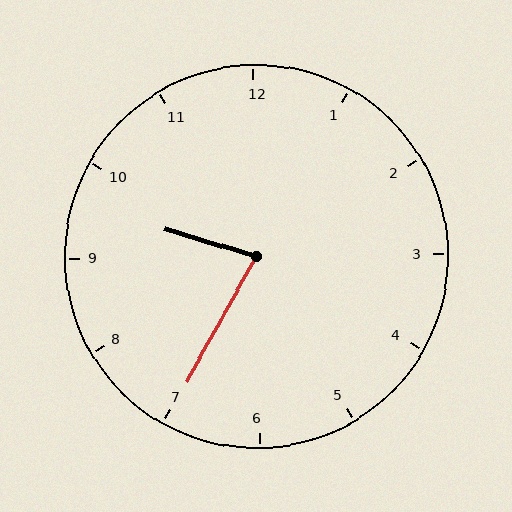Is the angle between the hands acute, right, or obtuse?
It is acute.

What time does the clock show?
9:35.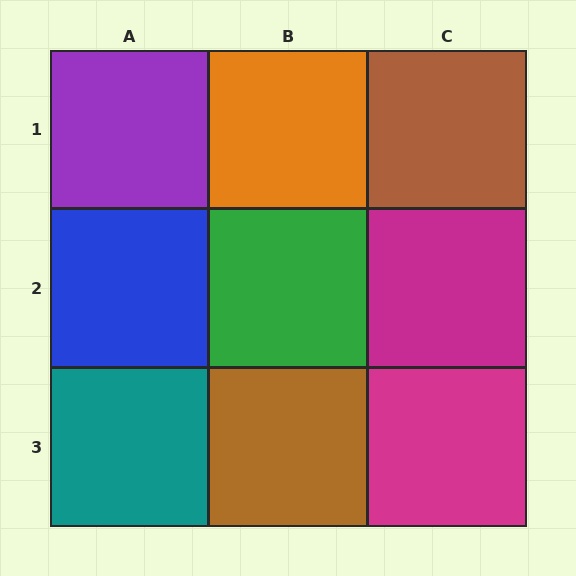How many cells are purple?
1 cell is purple.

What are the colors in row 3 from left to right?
Teal, brown, magenta.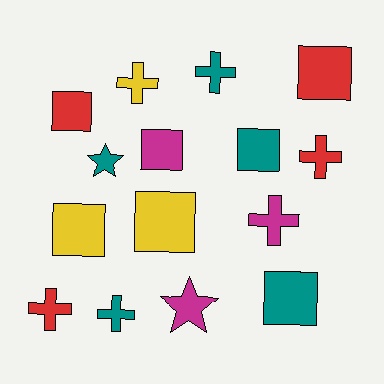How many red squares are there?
There are 2 red squares.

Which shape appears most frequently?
Square, with 7 objects.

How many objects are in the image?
There are 15 objects.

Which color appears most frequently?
Teal, with 5 objects.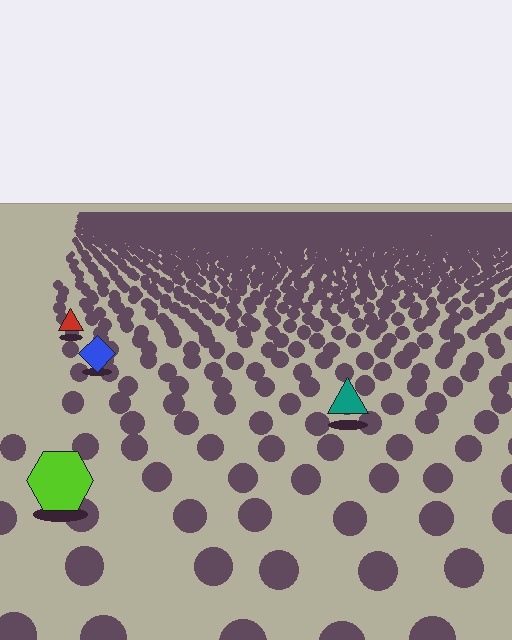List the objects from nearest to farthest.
From nearest to farthest: the lime hexagon, the teal triangle, the blue diamond, the red triangle.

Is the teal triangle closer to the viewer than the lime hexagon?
No. The lime hexagon is closer — you can tell from the texture gradient: the ground texture is coarser near it.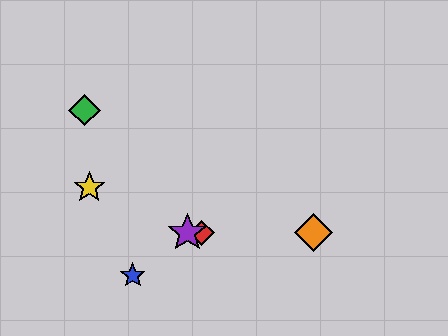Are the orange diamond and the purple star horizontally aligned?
Yes, both are at y≈233.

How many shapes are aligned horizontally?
3 shapes (the red diamond, the purple star, the orange diamond) are aligned horizontally.